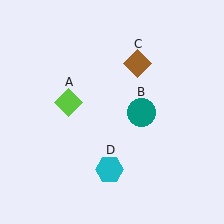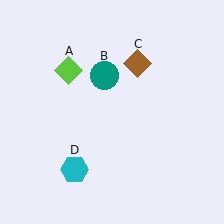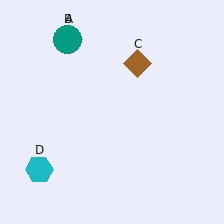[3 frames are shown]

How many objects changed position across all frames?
3 objects changed position: lime diamond (object A), teal circle (object B), cyan hexagon (object D).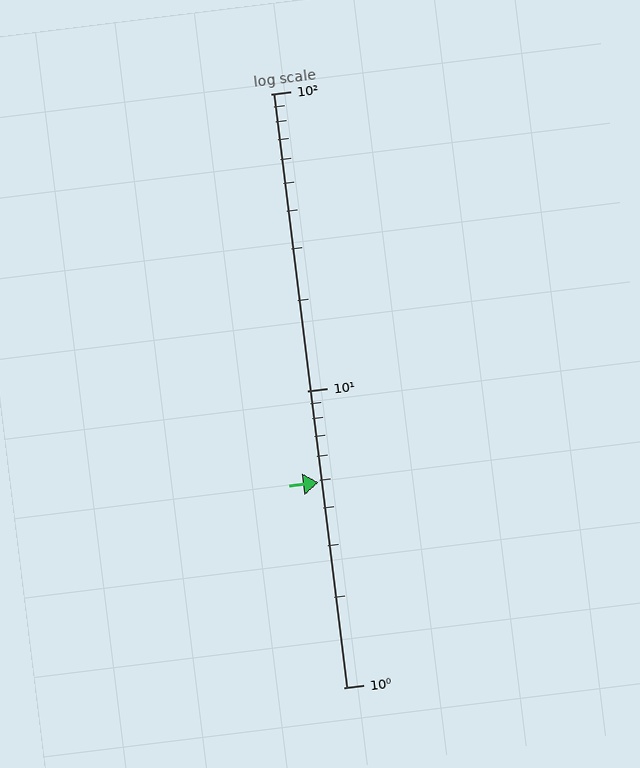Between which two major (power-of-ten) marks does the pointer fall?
The pointer is between 1 and 10.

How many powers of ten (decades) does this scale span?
The scale spans 2 decades, from 1 to 100.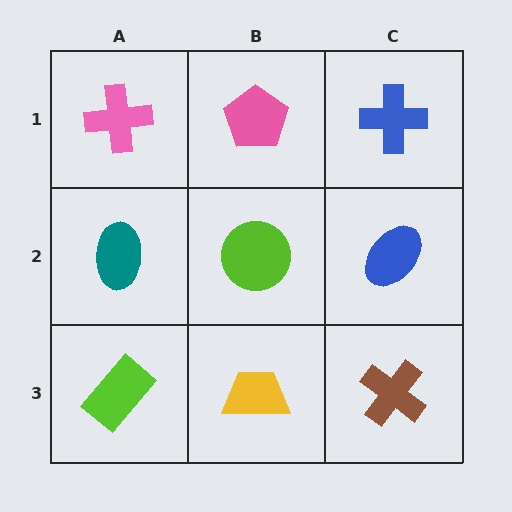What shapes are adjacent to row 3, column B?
A lime circle (row 2, column B), a lime rectangle (row 3, column A), a brown cross (row 3, column C).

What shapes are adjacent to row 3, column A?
A teal ellipse (row 2, column A), a yellow trapezoid (row 3, column B).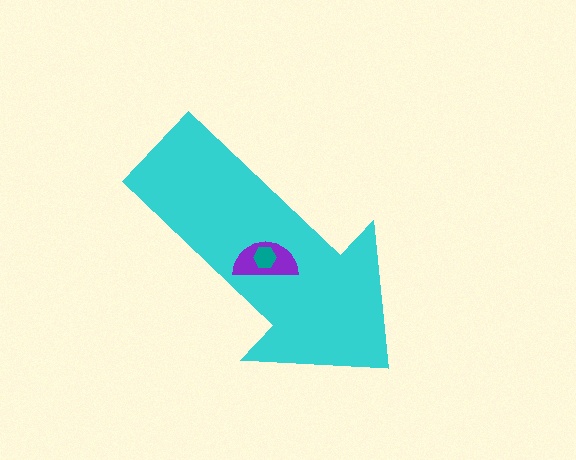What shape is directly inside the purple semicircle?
The teal hexagon.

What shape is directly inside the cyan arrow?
The purple semicircle.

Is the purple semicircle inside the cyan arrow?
Yes.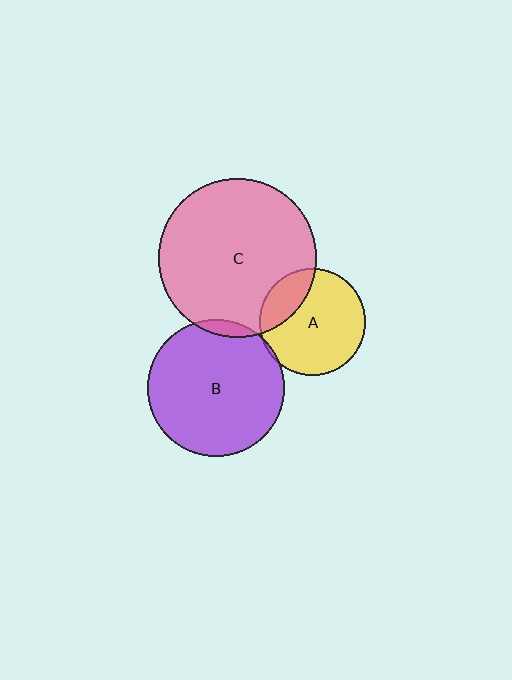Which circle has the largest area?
Circle C (pink).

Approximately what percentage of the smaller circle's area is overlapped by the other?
Approximately 5%.